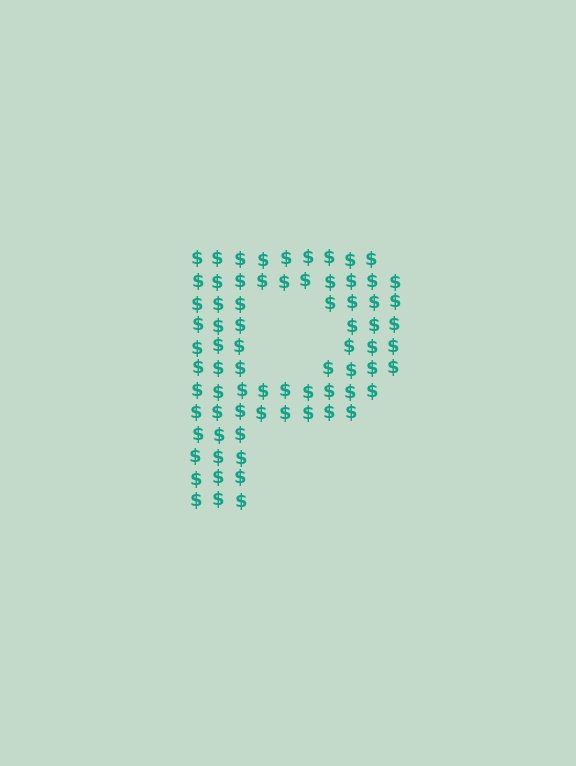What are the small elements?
The small elements are dollar signs.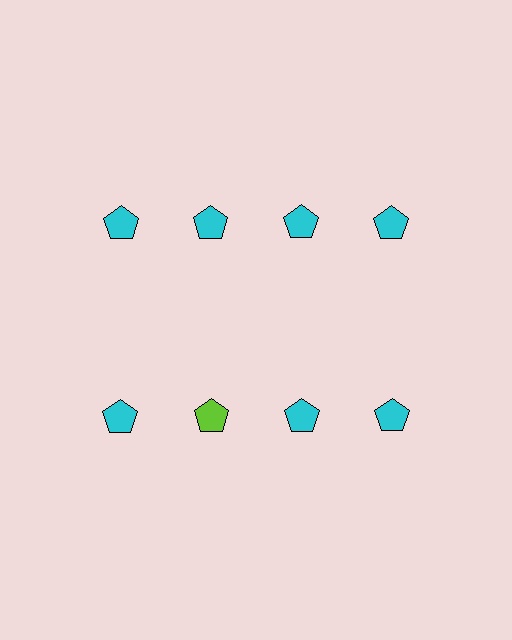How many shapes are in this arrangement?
There are 8 shapes arranged in a grid pattern.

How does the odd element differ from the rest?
It has a different color: lime instead of cyan.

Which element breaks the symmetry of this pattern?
The lime pentagon in the second row, second from left column breaks the symmetry. All other shapes are cyan pentagons.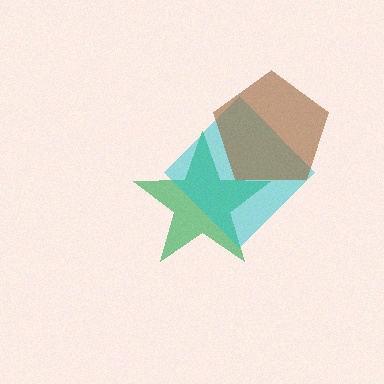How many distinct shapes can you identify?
There are 3 distinct shapes: a green star, a cyan diamond, a brown pentagon.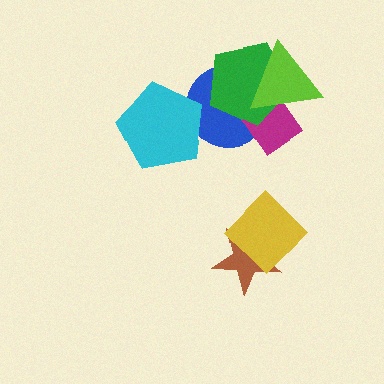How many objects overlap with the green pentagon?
3 objects overlap with the green pentagon.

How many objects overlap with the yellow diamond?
1 object overlaps with the yellow diamond.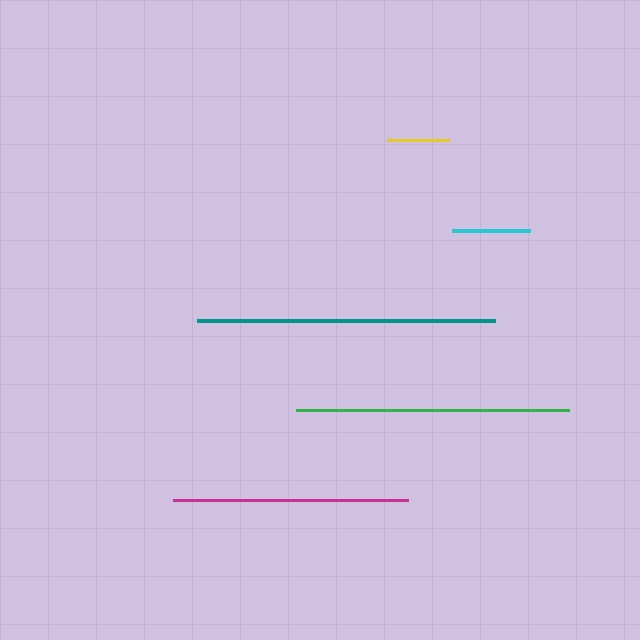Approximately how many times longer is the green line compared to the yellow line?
The green line is approximately 4.4 times the length of the yellow line.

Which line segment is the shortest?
The yellow line is the shortest at approximately 62 pixels.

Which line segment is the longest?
The teal line is the longest at approximately 298 pixels.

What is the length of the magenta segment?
The magenta segment is approximately 235 pixels long.